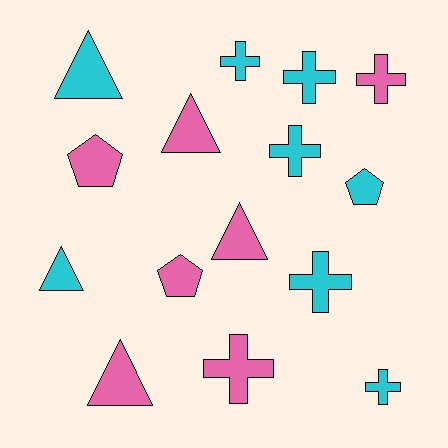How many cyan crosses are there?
There are 5 cyan crosses.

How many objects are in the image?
There are 15 objects.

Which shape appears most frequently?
Cross, with 7 objects.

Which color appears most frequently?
Cyan, with 8 objects.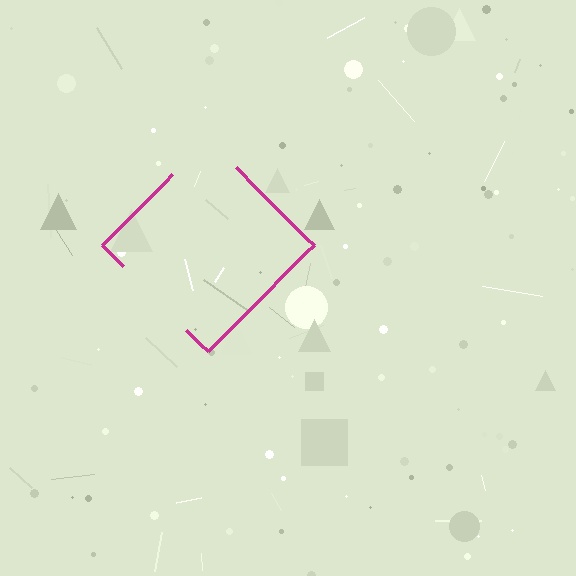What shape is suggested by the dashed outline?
The dashed outline suggests a diamond.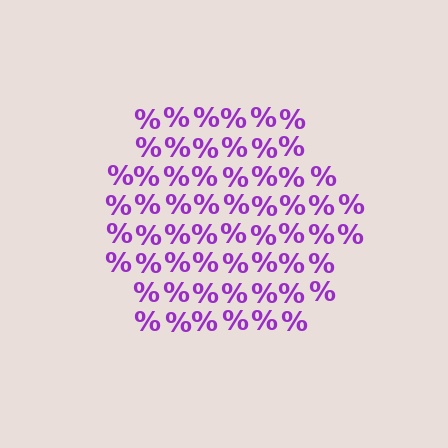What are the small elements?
The small elements are percent signs.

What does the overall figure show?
The overall figure shows a hexagon.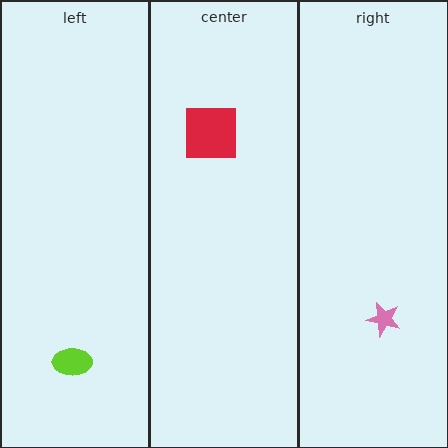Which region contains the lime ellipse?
The left region.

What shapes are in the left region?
The lime ellipse.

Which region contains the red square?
The center region.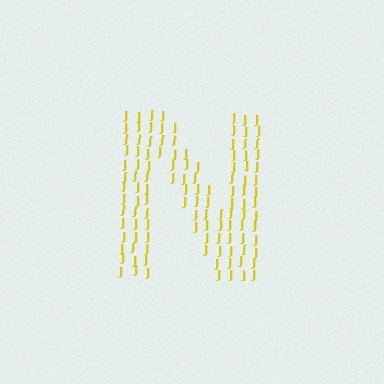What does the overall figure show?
The overall figure shows the letter N.